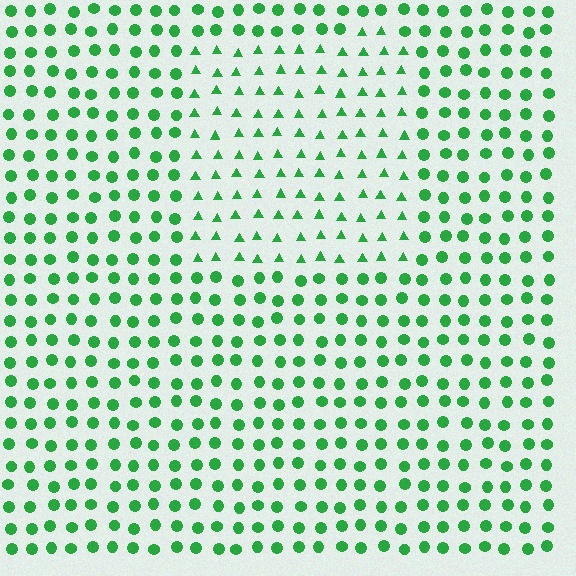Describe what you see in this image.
The image is filled with small green elements arranged in a uniform grid. A rectangle-shaped region contains triangles, while the surrounding area contains circles. The boundary is defined purely by the change in element shape.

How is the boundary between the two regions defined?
The boundary is defined by a change in element shape: triangles inside vs. circles outside. All elements share the same color and spacing.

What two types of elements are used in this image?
The image uses triangles inside the rectangle region and circles outside it.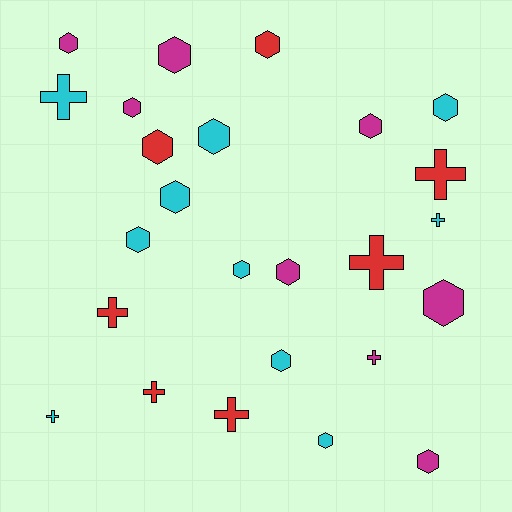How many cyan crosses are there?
There are 3 cyan crosses.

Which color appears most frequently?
Cyan, with 10 objects.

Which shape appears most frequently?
Hexagon, with 16 objects.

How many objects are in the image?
There are 25 objects.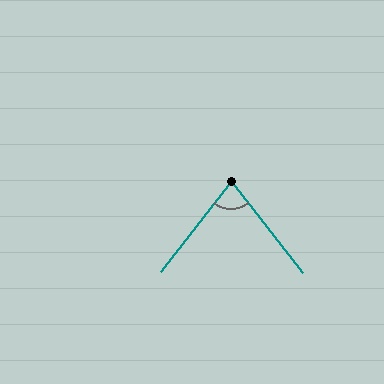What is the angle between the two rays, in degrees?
Approximately 76 degrees.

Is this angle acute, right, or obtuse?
It is acute.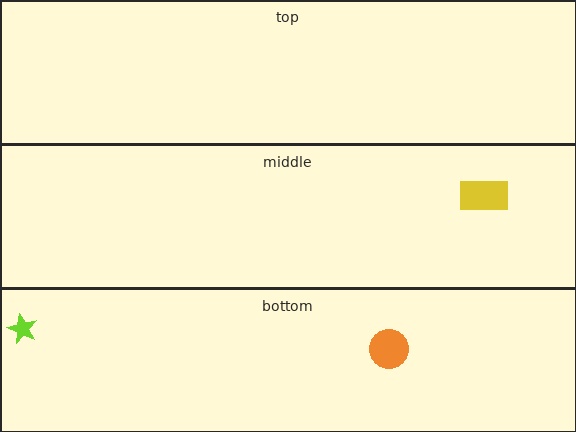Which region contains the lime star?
The bottom region.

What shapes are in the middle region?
The yellow rectangle.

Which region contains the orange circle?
The bottom region.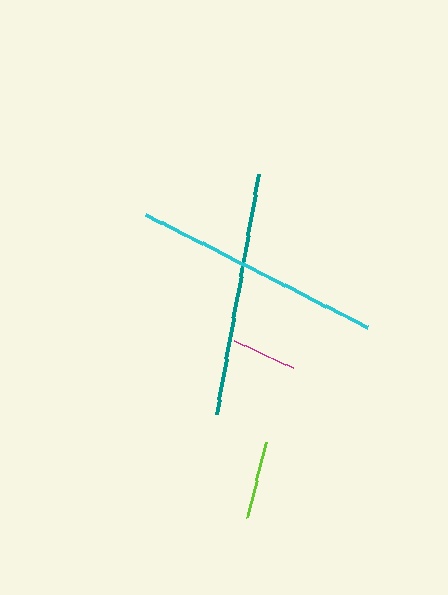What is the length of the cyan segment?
The cyan segment is approximately 249 pixels long.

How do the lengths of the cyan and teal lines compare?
The cyan and teal lines are approximately the same length.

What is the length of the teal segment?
The teal segment is approximately 244 pixels long.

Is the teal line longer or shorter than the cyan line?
The cyan line is longer than the teal line.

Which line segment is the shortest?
The magenta line is the shortest at approximately 66 pixels.